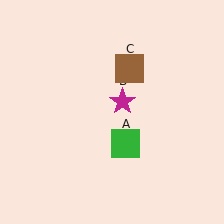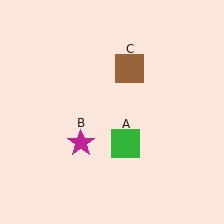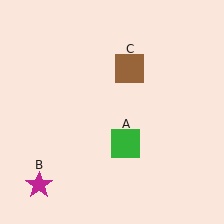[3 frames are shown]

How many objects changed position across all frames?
1 object changed position: magenta star (object B).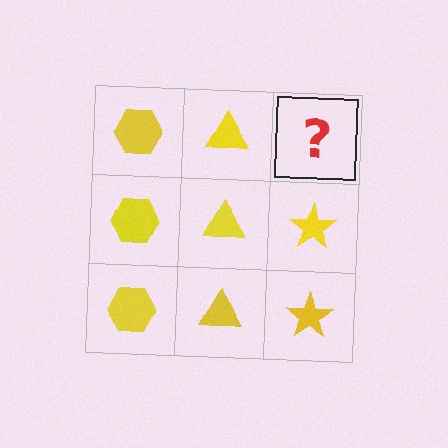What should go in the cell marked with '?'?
The missing cell should contain a yellow star.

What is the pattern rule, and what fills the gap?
The rule is that each column has a consistent shape. The gap should be filled with a yellow star.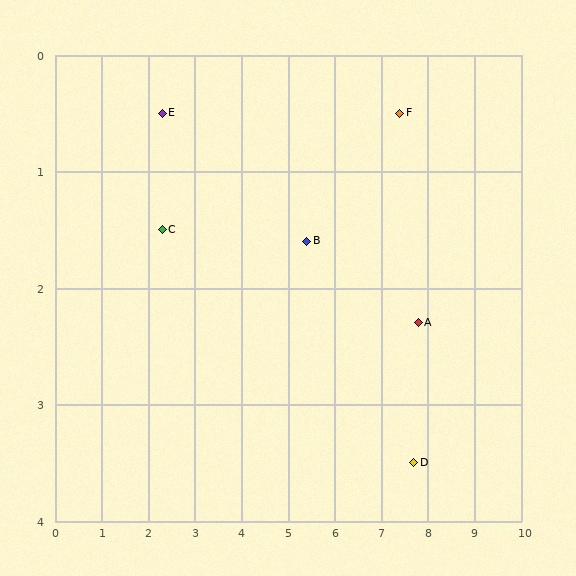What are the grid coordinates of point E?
Point E is at approximately (2.3, 0.5).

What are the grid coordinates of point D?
Point D is at approximately (7.7, 3.5).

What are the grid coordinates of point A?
Point A is at approximately (7.8, 2.3).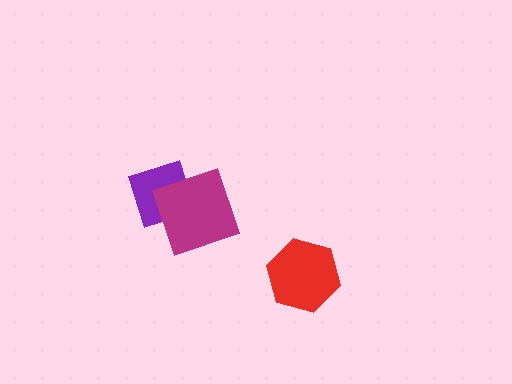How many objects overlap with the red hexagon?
0 objects overlap with the red hexagon.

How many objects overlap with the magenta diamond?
1 object overlaps with the magenta diamond.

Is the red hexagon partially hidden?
No, no other shape covers it.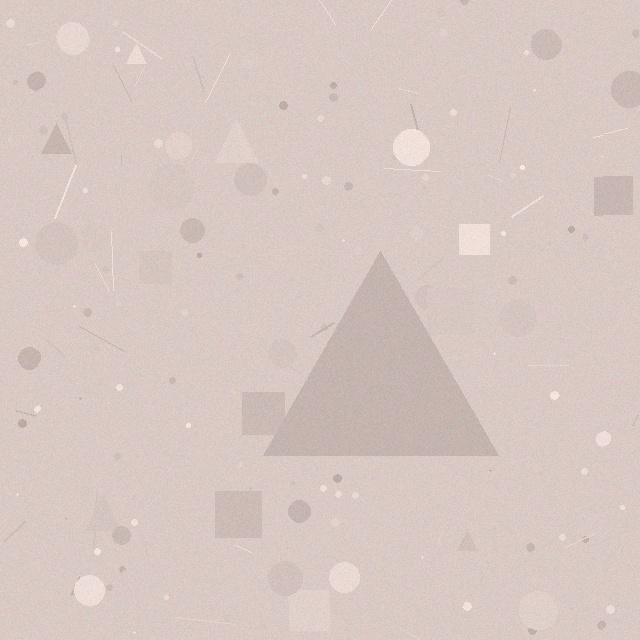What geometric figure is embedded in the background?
A triangle is embedded in the background.